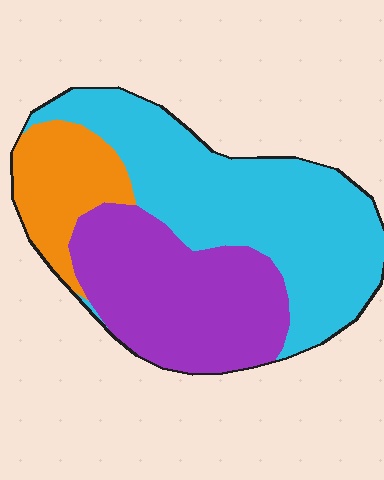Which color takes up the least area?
Orange, at roughly 15%.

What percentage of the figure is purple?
Purple covers around 35% of the figure.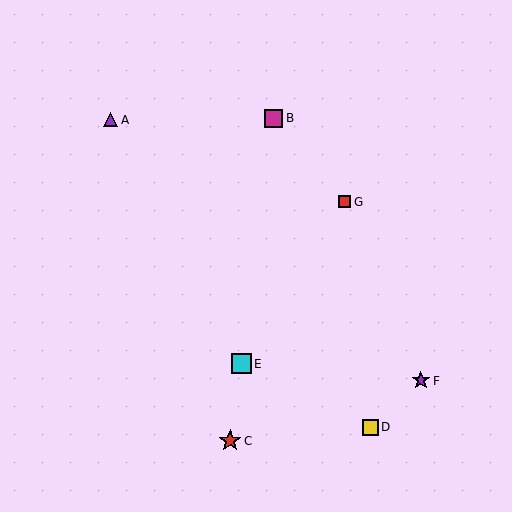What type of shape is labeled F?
Shape F is a purple star.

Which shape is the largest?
The red star (labeled C) is the largest.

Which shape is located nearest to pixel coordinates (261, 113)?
The magenta square (labeled B) at (274, 119) is nearest to that location.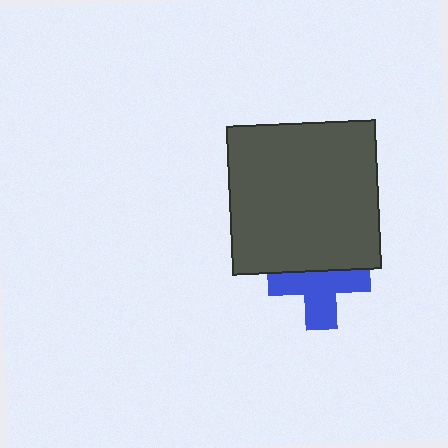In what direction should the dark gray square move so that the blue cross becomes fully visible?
The dark gray square should move up. That is the shortest direction to clear the overlap and leave the blue cross fully visible.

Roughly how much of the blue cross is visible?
About half of it is visible (roughly 63%).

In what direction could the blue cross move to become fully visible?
The blue cross could move down. That would shift it out from behind the dark gray square entirely.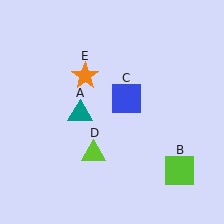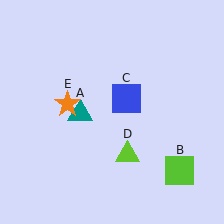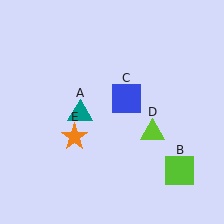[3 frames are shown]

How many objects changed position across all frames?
2 objects changed position: lime triangle (object D), orange star (object E).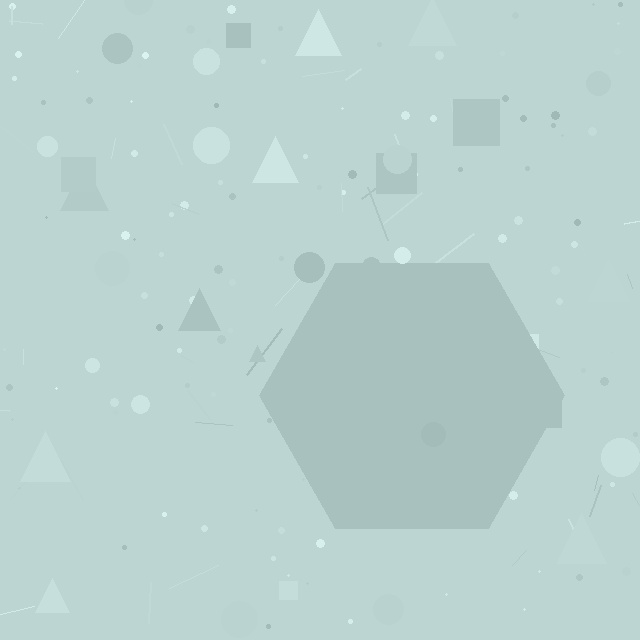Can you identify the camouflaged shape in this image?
The camouflaged shape is a hexagon.